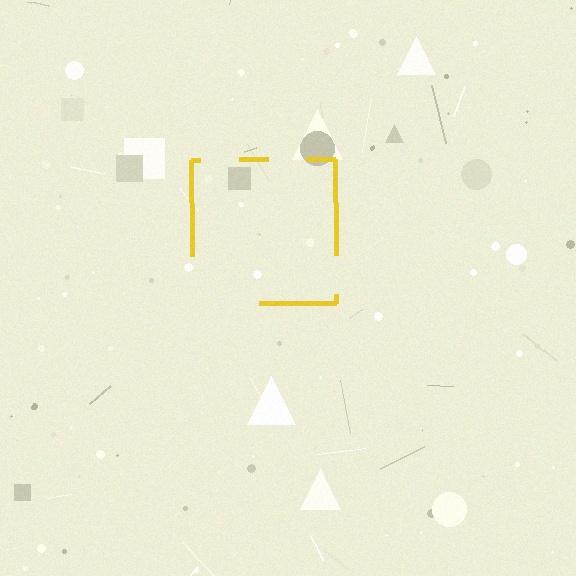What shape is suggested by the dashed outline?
The dashed outline suggests a square.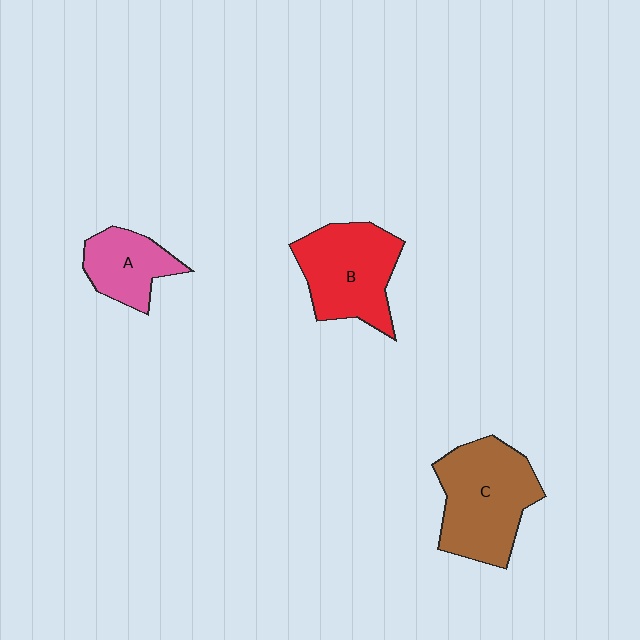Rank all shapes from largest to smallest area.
From largest to smallest: C (brown), B (red), A (pink).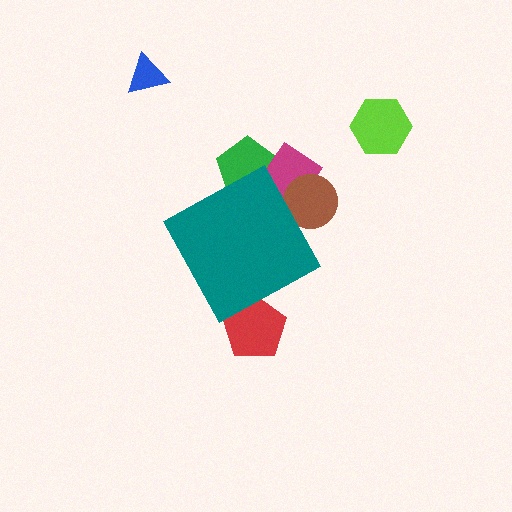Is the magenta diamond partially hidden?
Yes, the magenta diamond is partially hidden behind the teal diamond.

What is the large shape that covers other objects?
A teal diamond.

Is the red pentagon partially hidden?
Yes, the red pentagon is partially hidden behind the teal diamond.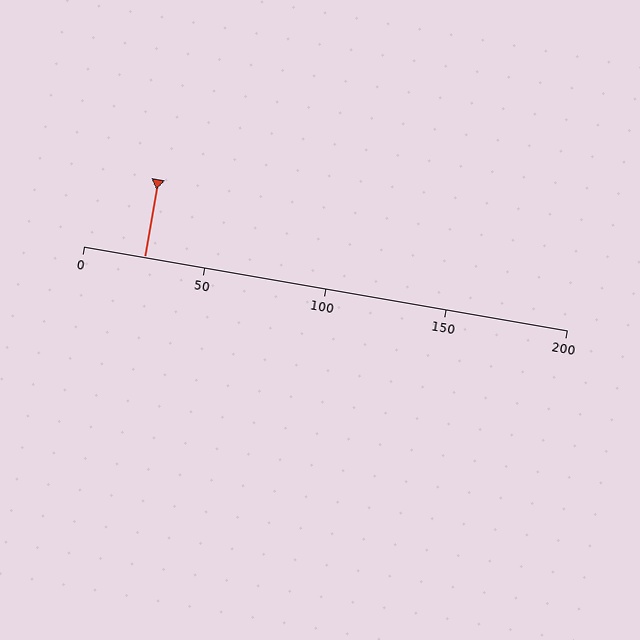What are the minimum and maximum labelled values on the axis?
The axis runs from 0 to 200.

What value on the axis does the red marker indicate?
The marker indicates approximately 25.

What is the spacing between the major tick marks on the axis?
The major ticks are spaced 50 apart.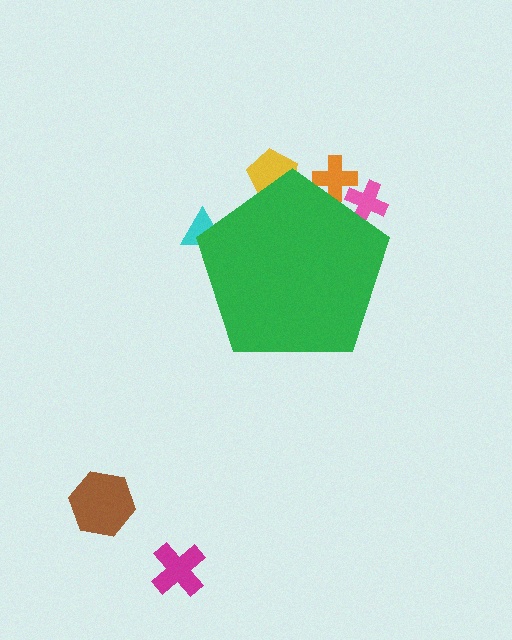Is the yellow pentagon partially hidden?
Yes, the yellow pentagon is partially hidden behind the green pentagon.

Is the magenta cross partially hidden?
No, the magenta cross is fully visible.